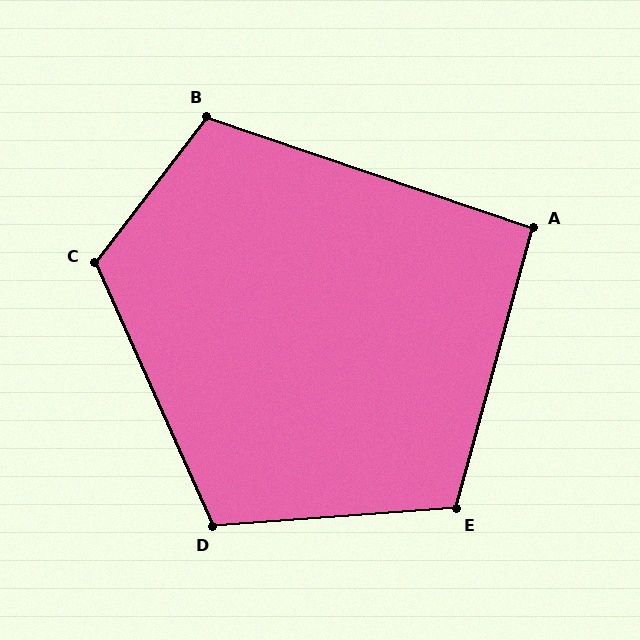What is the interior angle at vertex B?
Approximately 109 degrees (obtuse).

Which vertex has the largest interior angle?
C, at approximately 118 degrees.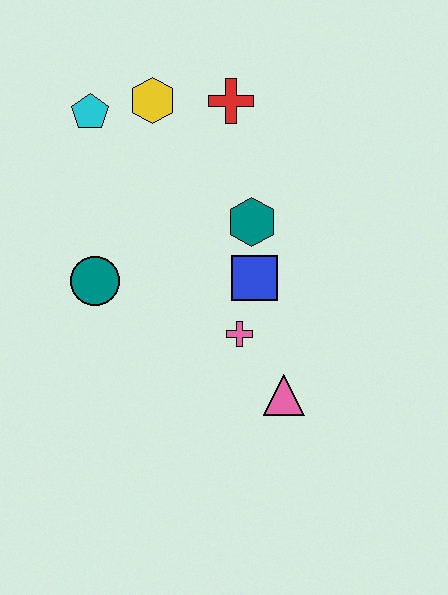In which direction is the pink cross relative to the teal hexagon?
The pink cross is below the teal hexagon.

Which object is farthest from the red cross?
The pink triangle is farthest from the red cross.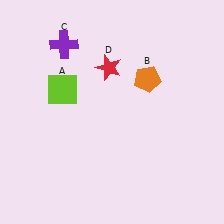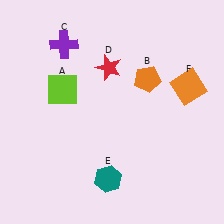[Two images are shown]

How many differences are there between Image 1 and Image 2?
There are 2 differences between the two images.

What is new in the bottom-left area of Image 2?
A teal hexagon (E) was added in the bottom-left area of Image 2.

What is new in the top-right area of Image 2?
An orange square (F) was added in the top-right area of Image 2.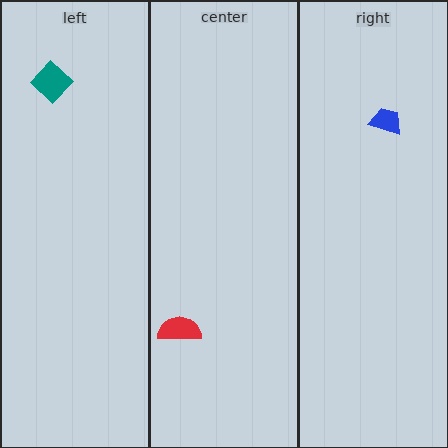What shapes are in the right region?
The blue trapezoid.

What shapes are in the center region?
The red semicircle.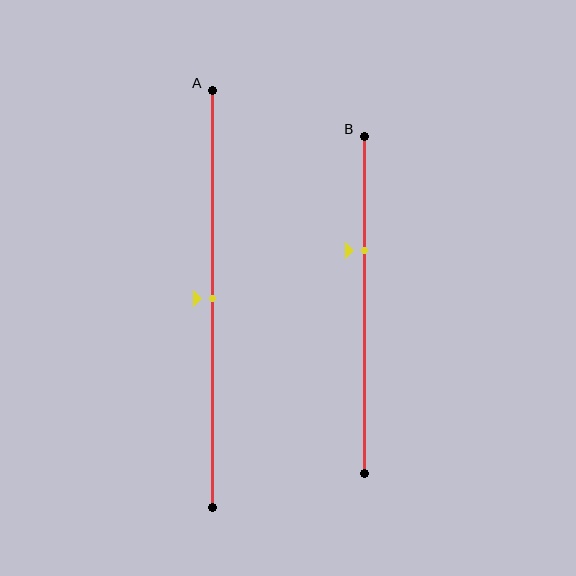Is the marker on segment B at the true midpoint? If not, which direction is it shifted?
No, the marker on segment B is shifted upward by about 16% of the segment length.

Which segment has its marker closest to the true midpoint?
Segment A has its marker closest to the true midpoint.